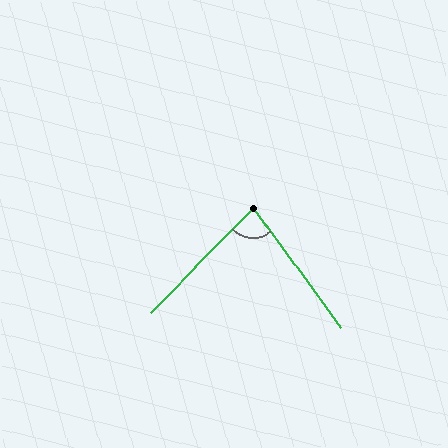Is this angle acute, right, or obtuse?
It is acute.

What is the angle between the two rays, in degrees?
Approximately 80 degrees.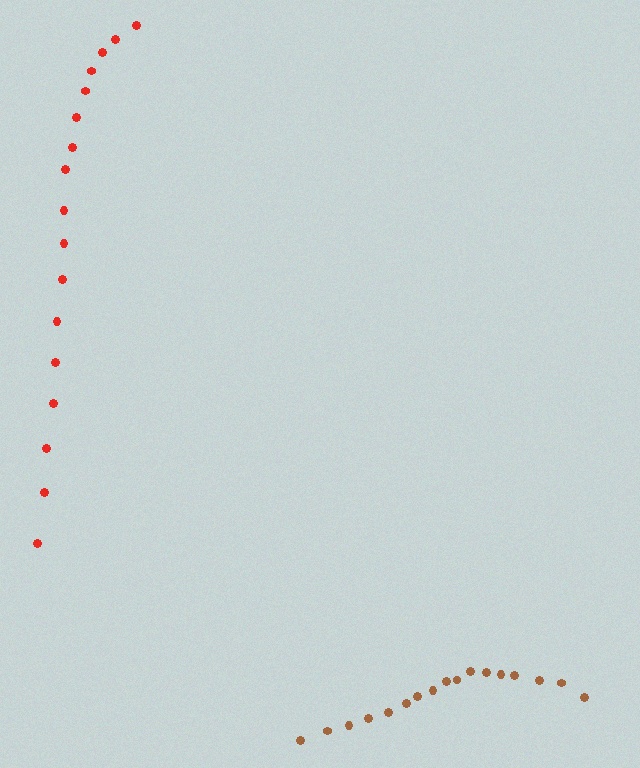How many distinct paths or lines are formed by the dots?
There are 2 distinct paths.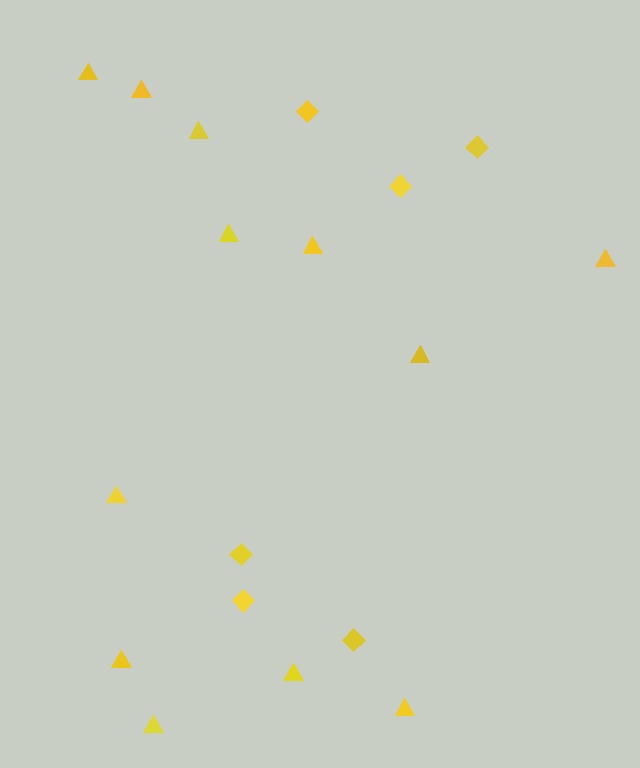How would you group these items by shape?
There are 2 groups: one group of triangles (12) and one group of diamonds (6).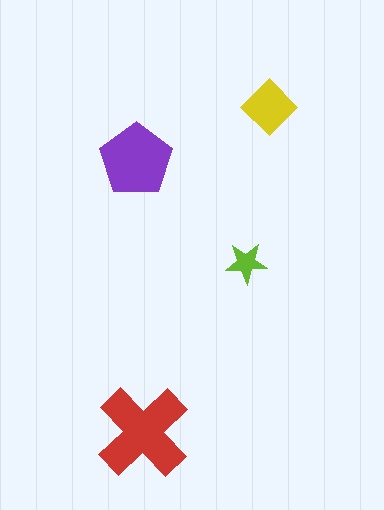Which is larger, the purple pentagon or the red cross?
The red cross.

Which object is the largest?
The red cross.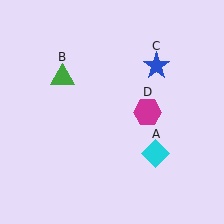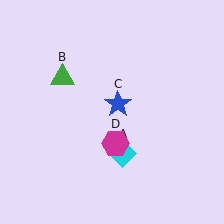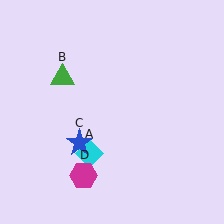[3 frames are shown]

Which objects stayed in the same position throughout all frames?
Green triangle (object B) remained stationary.